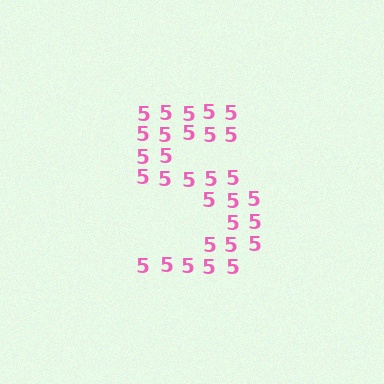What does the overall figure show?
The overall figure shows the digit 5.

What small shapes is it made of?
It is made of small digit 5's.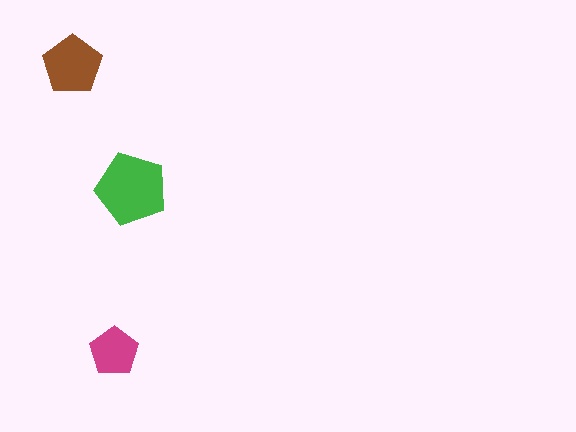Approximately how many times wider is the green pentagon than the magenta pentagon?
About 1.5 times wider.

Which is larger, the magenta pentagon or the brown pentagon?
The brown one.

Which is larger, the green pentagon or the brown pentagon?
The green one.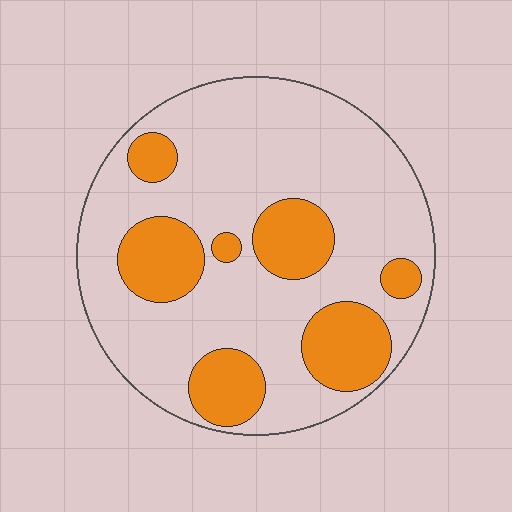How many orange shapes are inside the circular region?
7.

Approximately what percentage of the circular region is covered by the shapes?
Approximately 25%.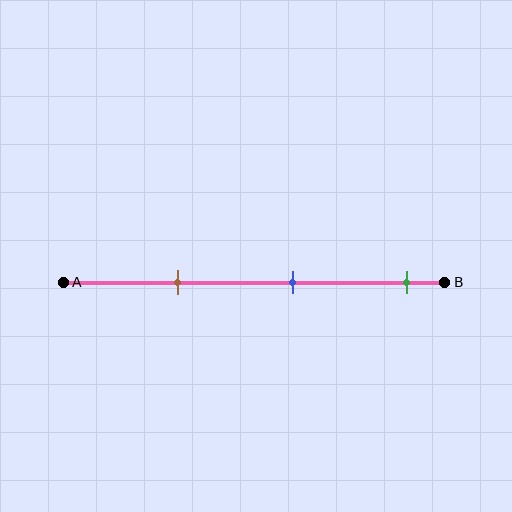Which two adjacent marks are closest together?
The brown and blue marks are the closest adjacent pair.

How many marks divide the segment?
There are 3 marks dividing the segment.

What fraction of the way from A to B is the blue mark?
The blue mark is approximately 60% (0.6) of the way from A to B.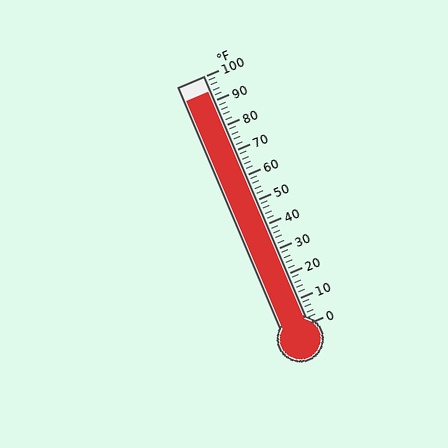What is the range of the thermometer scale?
The thermometer scale ranges from 0°F to 100°F.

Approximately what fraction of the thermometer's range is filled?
The thermometer is filled to approximately 95% of its range.